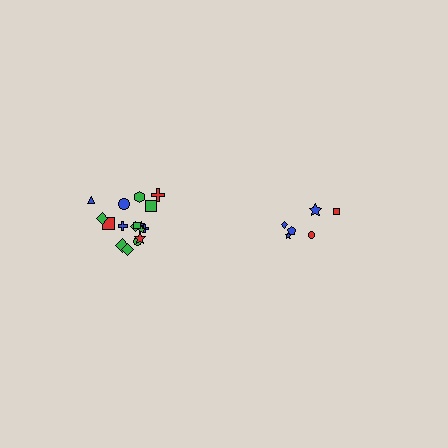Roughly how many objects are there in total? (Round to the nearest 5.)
Roughly 25 objects in total.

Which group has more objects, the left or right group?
The left group.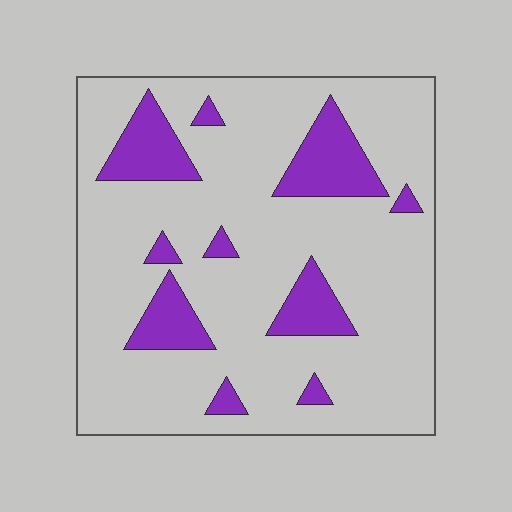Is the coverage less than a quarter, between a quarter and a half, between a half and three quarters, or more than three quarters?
Less than a quarter.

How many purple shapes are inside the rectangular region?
10.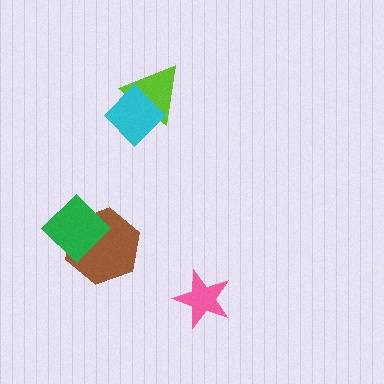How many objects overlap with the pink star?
0 objects overlap with the pink star.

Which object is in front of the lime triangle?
The cyan diamond is in front of the lime triangle.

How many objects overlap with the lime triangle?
1 object overlaps with the lime triangle.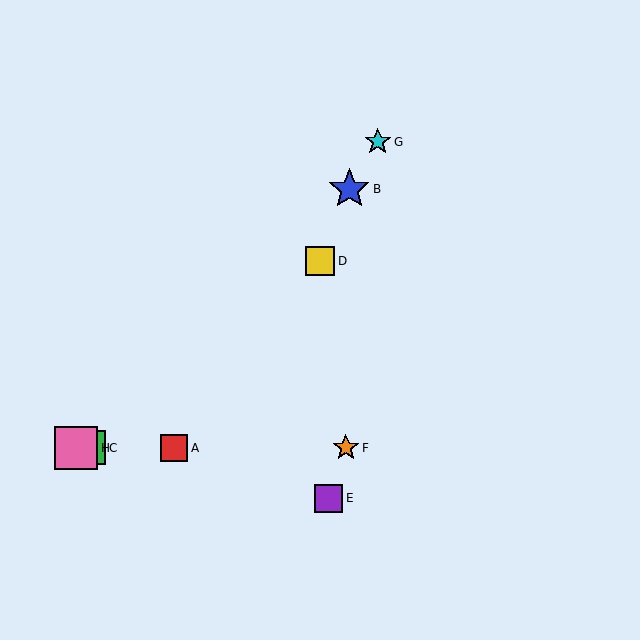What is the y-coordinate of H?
Object H is at y≈448.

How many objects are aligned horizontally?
4 objects (A, C, F, H) are aligned horizontally.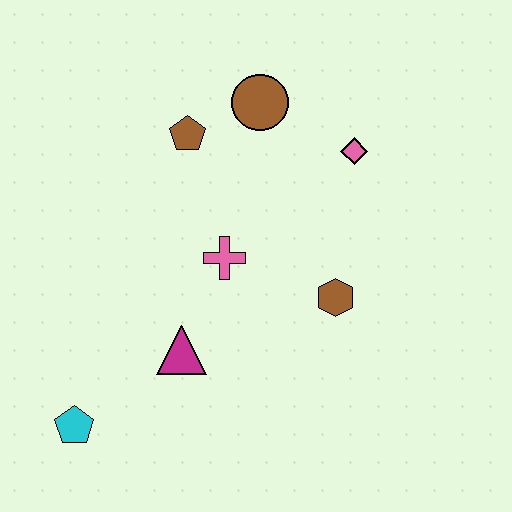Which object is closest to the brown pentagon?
The brown circle is closest to the brown pentagon.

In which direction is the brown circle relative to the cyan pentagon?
The brown circle is above the cyan pentagon.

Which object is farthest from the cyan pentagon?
The pink diamond is farthest from the cyan pentagon.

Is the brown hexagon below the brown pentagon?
Yes